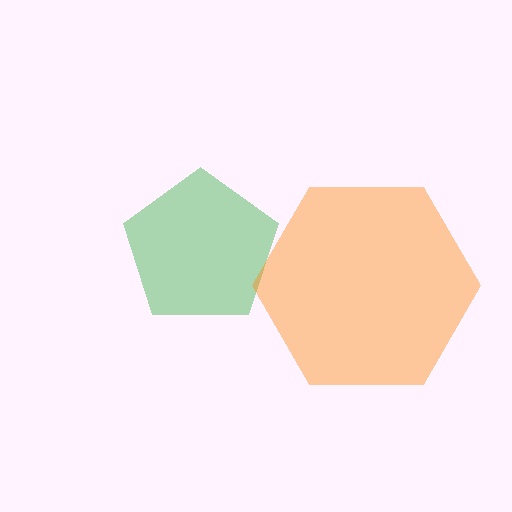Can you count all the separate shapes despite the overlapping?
Yes, there are 2 separate shapes.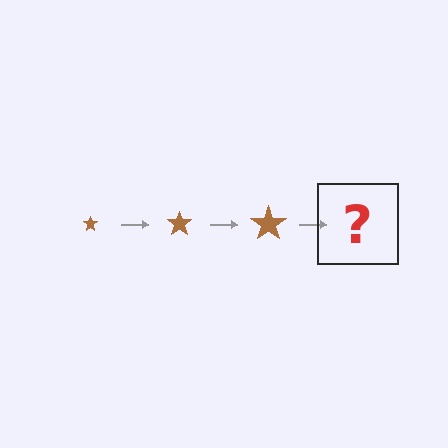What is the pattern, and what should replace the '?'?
The pattern is that the star gets progressively larger each step. The '?' should be a brown star, larger than the previous one.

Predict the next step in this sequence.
The next step is a brown star, larger than the previous one.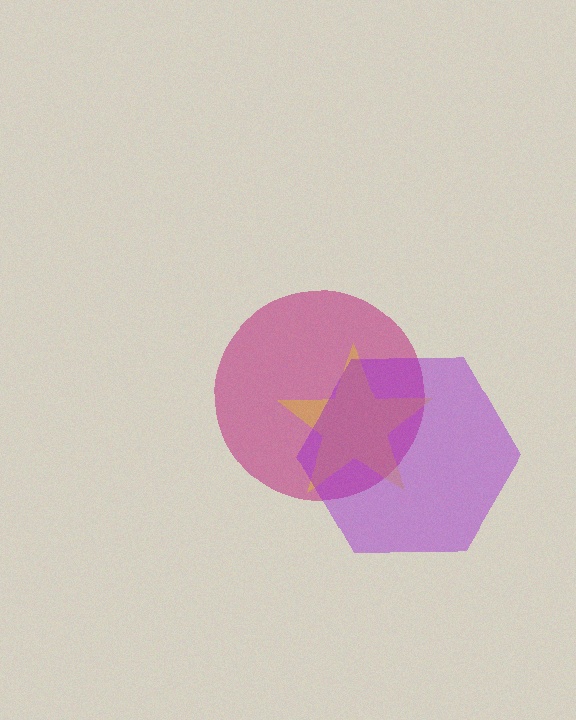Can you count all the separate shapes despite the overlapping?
Yes, there are 3 separate shapes.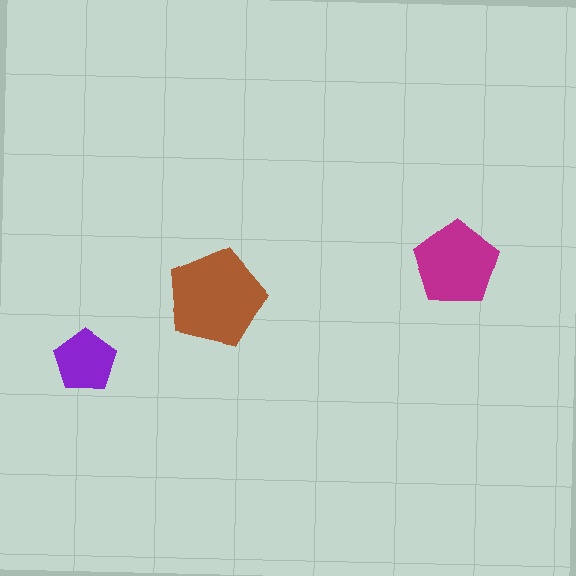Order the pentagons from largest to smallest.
the brown one, the magenta one, the purple one.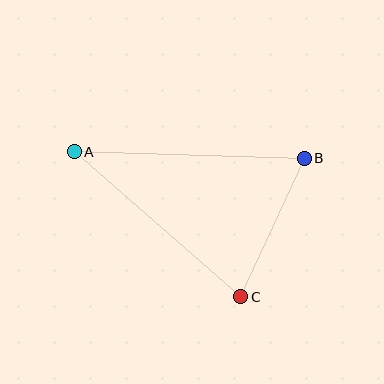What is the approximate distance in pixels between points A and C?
The distance between A and C is approximately 221 pixels.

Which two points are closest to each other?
Points B and C are closest to each other.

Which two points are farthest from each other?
Points A and B are farthest from each other.